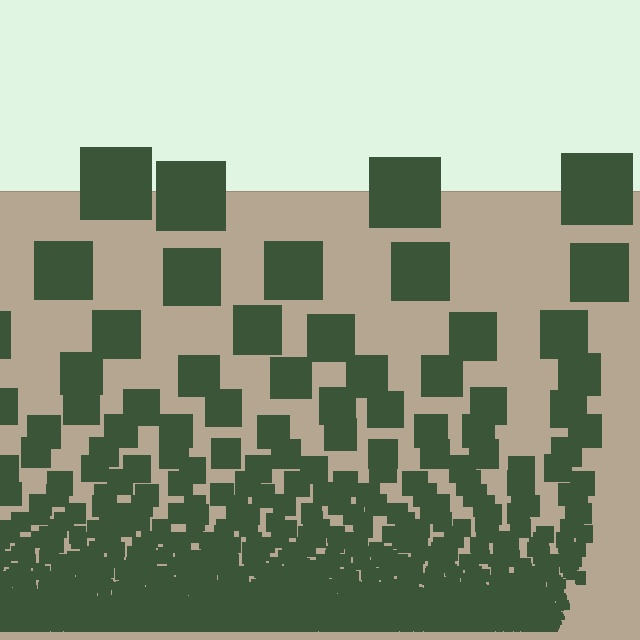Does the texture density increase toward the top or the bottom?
Density increases toward the bottom.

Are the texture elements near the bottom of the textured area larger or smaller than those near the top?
Smaller. The gradient is inverted — elements near the bottom are smaller and denser.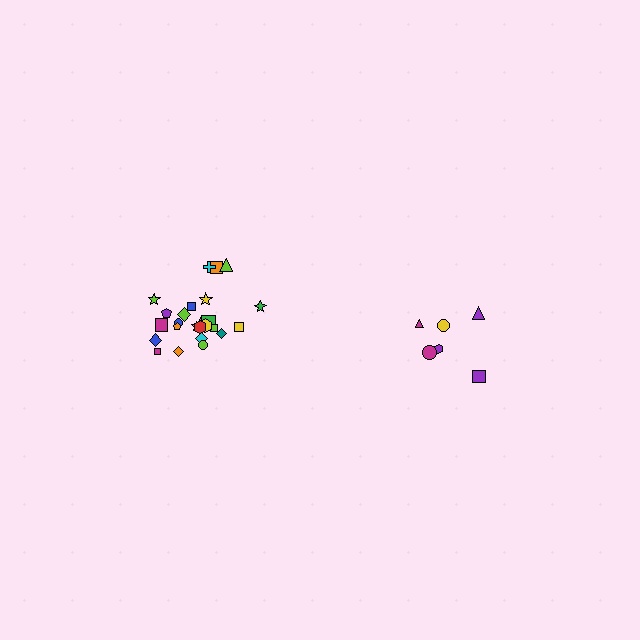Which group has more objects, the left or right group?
The left group.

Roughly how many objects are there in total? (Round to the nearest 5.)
Roughly 30 objects in total.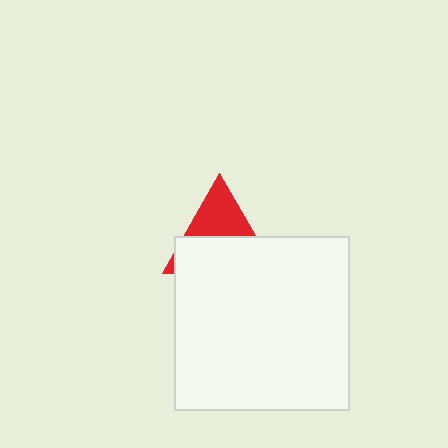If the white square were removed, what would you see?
You would see the complete red triangle.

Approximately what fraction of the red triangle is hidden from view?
Roughly 59% of the red triangle is hidden behind the white square.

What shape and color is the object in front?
The object in front is a white square.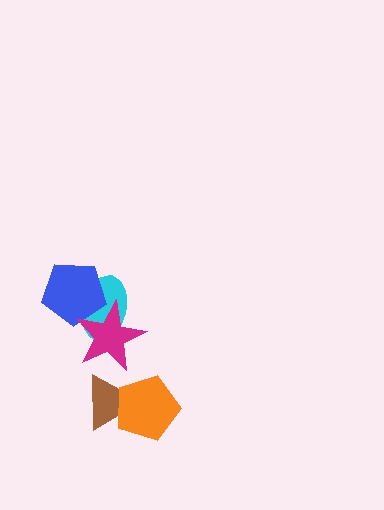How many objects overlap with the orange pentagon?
1 object overlaps with the orange pentagon.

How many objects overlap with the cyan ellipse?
2 objects overlap with the cyan ellipse.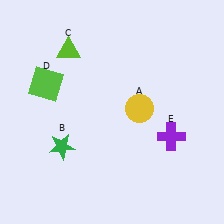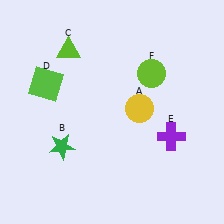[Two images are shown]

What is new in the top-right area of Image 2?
A lime circle (F) was added in the top-right area of Image 2.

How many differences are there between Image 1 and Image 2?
There is 1 difference between the two images.